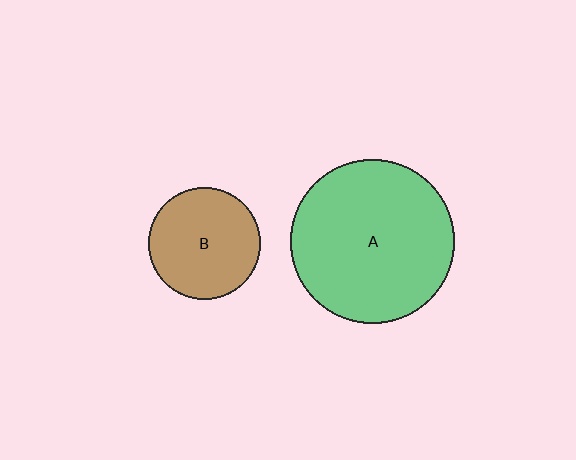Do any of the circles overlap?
No, none of the circles overlap.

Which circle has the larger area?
Circle A (green).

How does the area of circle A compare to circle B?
Approximately 2.1 times.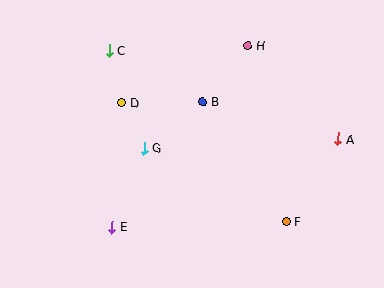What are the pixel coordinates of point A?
Point A is at (338, 139).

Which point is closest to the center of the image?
Point B at (202, 102) is closest to the center.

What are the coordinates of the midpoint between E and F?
The midpoint between E and F is at (199, 224).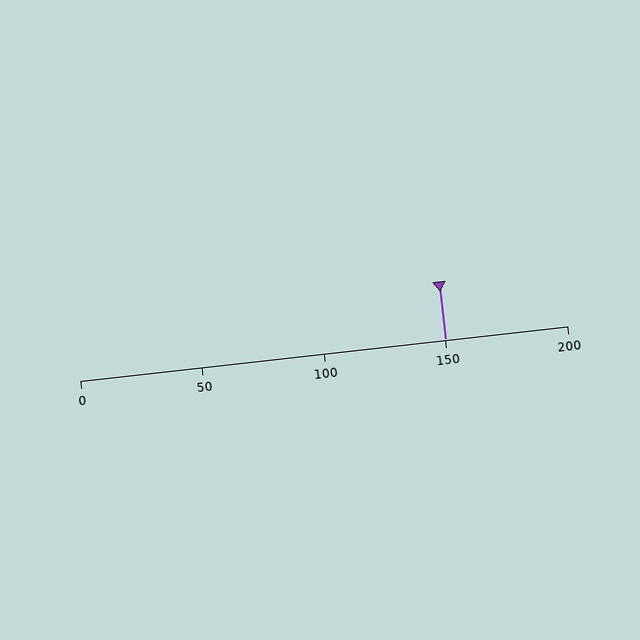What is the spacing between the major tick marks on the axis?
The major ticks are spaced 50 apart.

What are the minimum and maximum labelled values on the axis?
The axis runs from 0 to 200.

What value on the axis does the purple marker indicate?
The marker indicates approximately 150.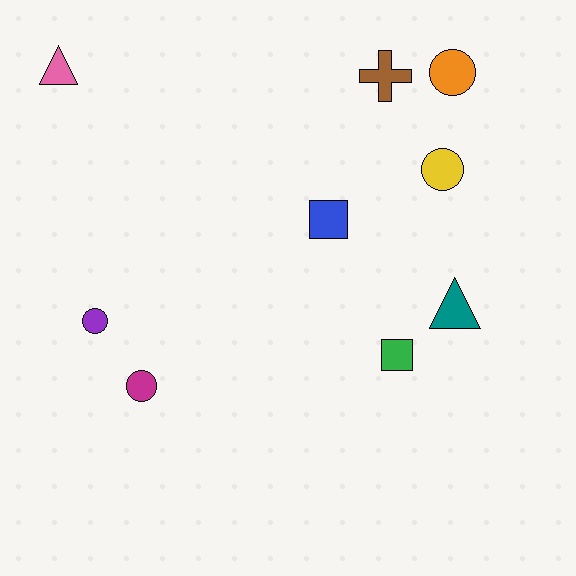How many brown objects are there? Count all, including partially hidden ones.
There is 1 brown object.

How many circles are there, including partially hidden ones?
There are 4 circles.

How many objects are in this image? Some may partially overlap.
There are 9 objects.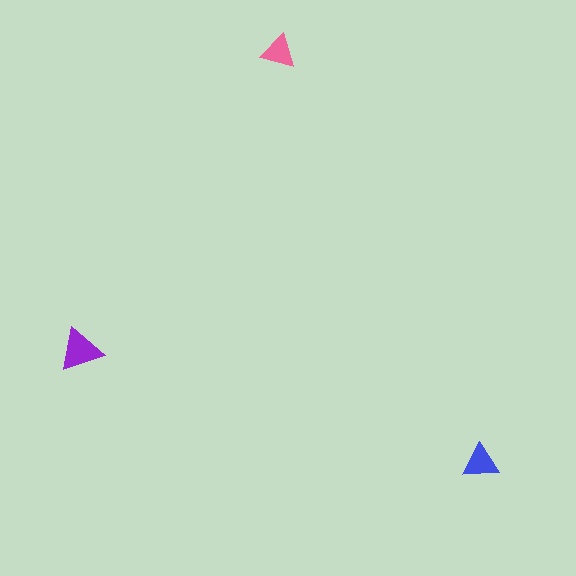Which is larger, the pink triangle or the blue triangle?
The blue one.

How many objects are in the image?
There are 3 objects in the image.